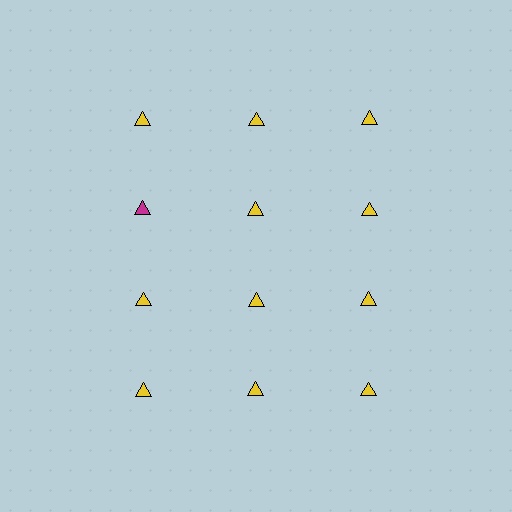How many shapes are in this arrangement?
There are 12 shapes arranged in a grid pattern.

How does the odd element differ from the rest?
It has a different color: magenta instead of yellow.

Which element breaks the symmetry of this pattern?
The magenta triangle in the second row, leftmost column breaks the symmetry. All other shapes are yellow triangles.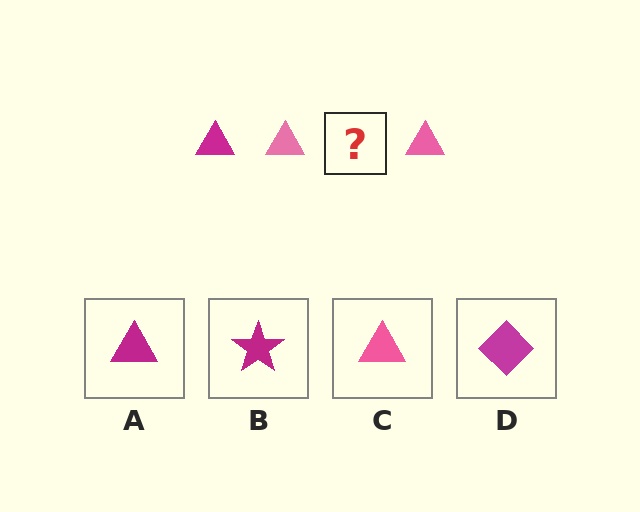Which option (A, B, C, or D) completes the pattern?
A.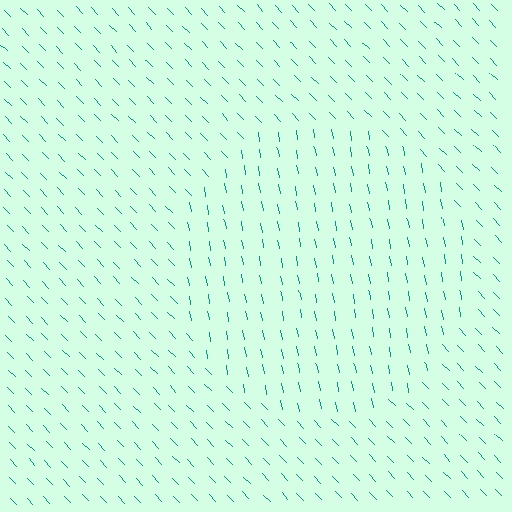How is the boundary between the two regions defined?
The boundary is defined purely by a change in line orientation (approximately 33 degrees difference). All lines are the same color and thickness.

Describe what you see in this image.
The image is filled with small teal line segments. A circle region in the image has lines oriented differently from the surrounding lines, creating a visible texture boundary.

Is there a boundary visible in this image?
Yes, there is a texture boundary formed by a change in line orientation.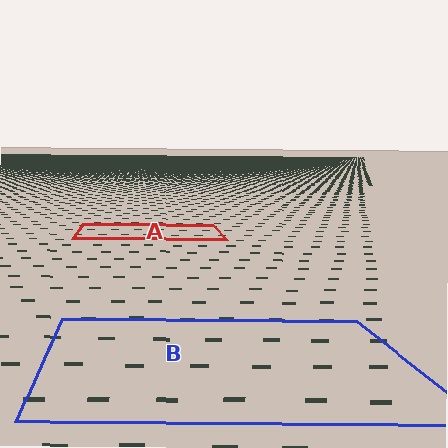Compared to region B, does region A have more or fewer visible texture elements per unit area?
Region A has more texture elements per unit area — they are packed more densely because it is farther away.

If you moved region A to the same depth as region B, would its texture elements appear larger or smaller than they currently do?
They would appear larger. At a closer depth, the same texture elements are projected at a bigger on-screen size.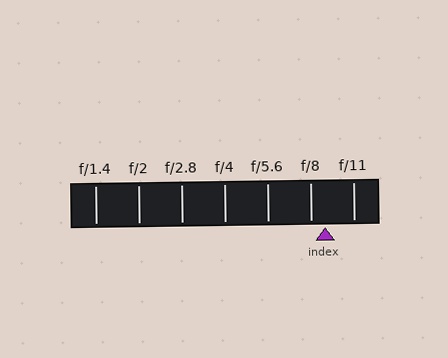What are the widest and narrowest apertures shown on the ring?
The widest aperture shown is f/1.4 and the narrowest is f/11.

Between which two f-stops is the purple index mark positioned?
The index mark is between f/8 and f/11.